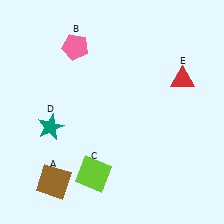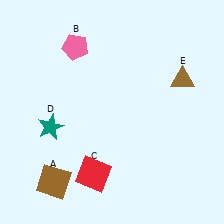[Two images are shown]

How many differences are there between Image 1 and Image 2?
There are 2 differences between the two images.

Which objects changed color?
C changed from lime to red. E changed from red to brown.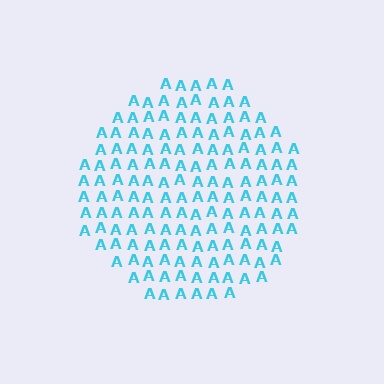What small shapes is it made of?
It is made of small letter A's.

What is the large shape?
The large shape is a circle.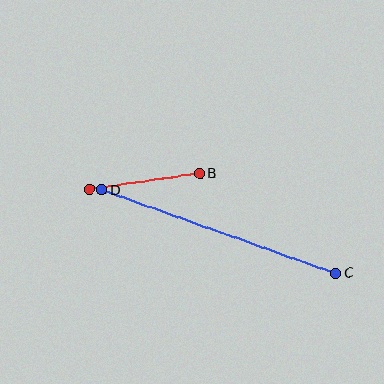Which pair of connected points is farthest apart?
Points C and D are farthest apart.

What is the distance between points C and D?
The distance is approximately 249 pixels.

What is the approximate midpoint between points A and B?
The midpoint is at approximately (144, 181) pixels.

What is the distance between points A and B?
The distance is approximately 112 pixels.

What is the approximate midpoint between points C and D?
The midpoint is at approximately (219, 232) pixels.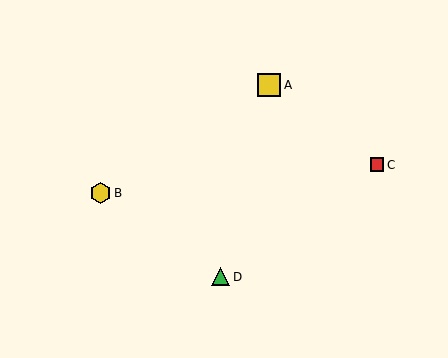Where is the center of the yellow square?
The center of the yellow square is at (269, 85).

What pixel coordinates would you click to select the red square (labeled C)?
Click at (377, 165) to select the red square C.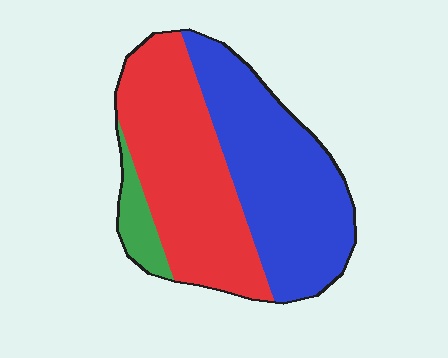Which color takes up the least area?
Green, at roughly 10%.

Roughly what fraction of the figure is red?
Red covers 46% of the figure.